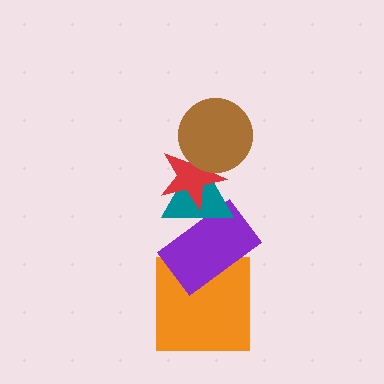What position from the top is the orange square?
The orange square is 5th from the top.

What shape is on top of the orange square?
The purple rectangle is on top of the orange square.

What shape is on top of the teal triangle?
The red star is on top of the teal triangle.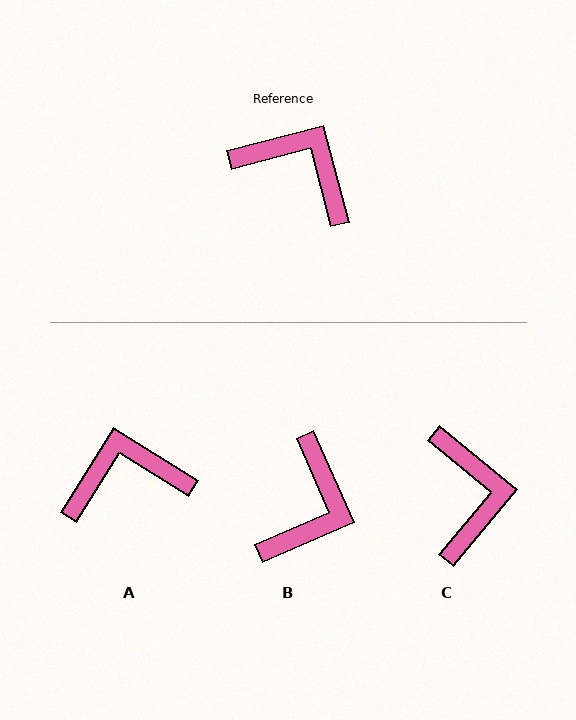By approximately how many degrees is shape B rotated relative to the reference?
Approximately 81 degrees clockwise.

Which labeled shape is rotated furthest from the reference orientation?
B, about 81 degrees away.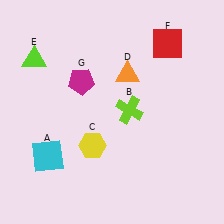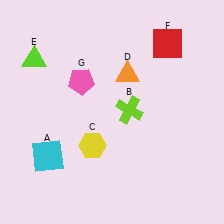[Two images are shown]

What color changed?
The pentagon (G) changed from magenta in Image 1 to pink in Image 2.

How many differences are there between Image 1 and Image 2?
There is 1 difference between the two images.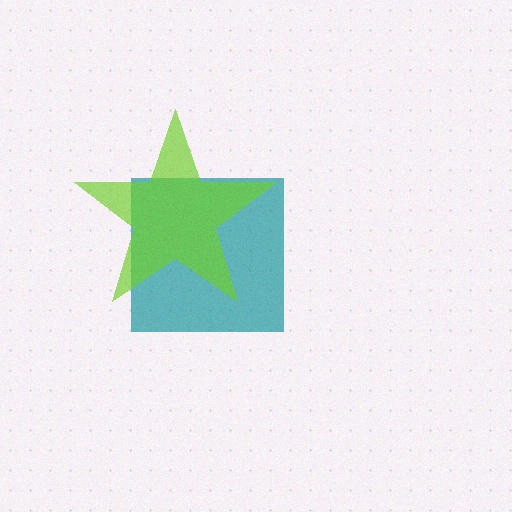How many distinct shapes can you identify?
There are 2 distinct shapes: a teal square, a lime star.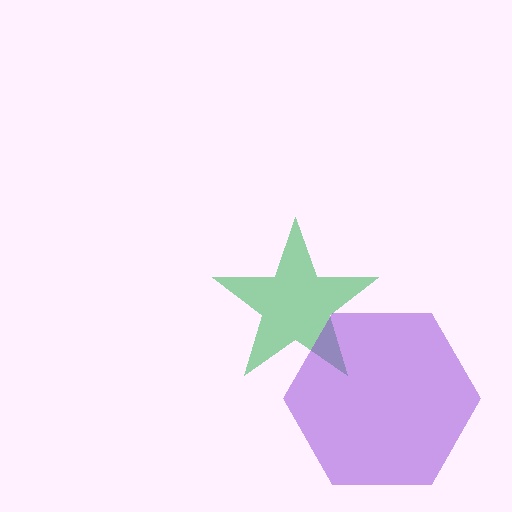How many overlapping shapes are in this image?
There are 2 overlapping shapes in the image.